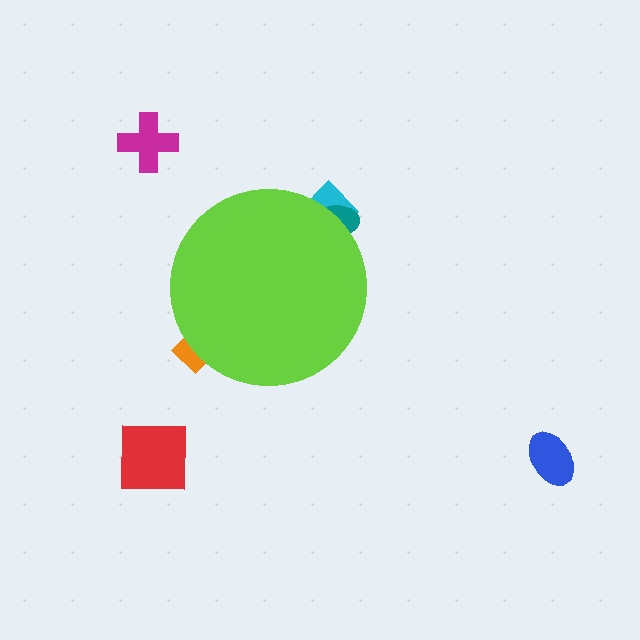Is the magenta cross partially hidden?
No, the magenta cross is fully visible.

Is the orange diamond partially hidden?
Yes, the orange diamond is partially hidden behind the lime circle.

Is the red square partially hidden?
No, the red square is fully visible.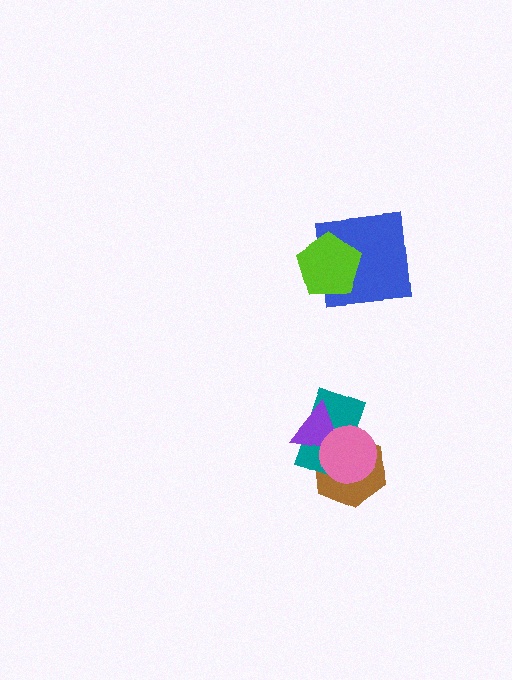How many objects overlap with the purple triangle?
3 objects overlap with the purple triangle.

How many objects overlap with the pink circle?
3 objects overlap with the pink circle.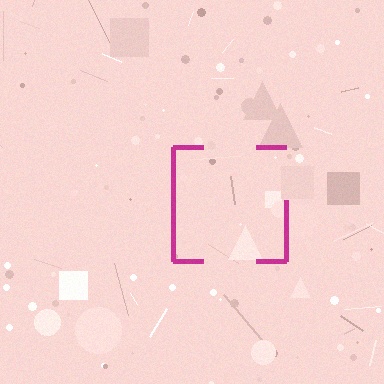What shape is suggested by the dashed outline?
The dashed outline suggests a square.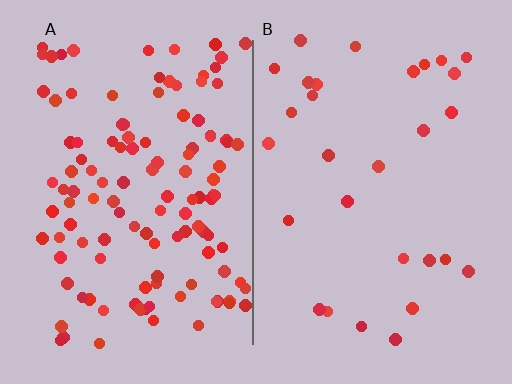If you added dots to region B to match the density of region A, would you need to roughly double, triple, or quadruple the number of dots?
Approximately quadruple.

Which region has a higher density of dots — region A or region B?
A (the left).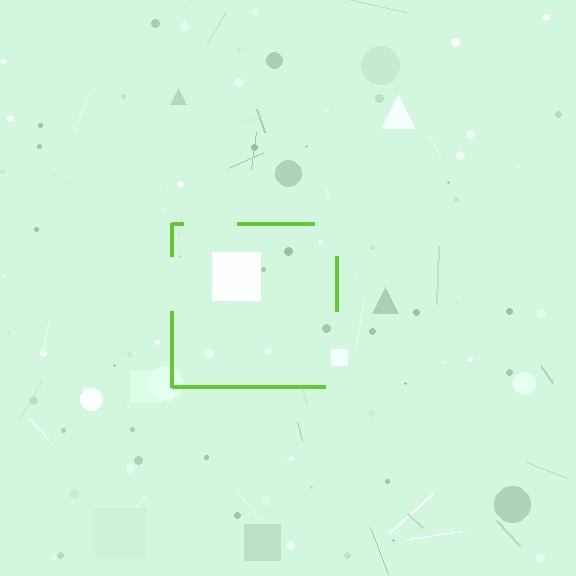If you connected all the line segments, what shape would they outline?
They would outline a square.